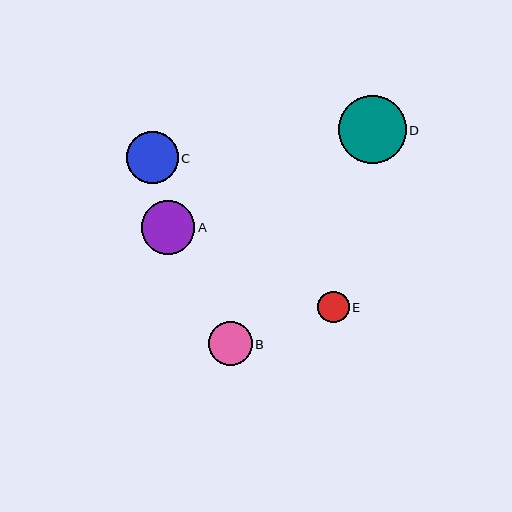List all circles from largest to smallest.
From largest to smallest: D, A, C, B, E.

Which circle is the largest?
Circle D is the largest with a size of approximately 68 pixels.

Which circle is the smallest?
Circle E is the smallest with a size of approximately 31 pixels.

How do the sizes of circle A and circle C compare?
Circle A and circle C are approximately the same size.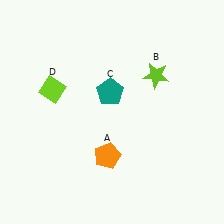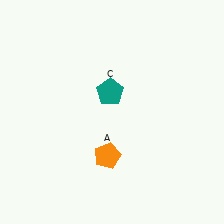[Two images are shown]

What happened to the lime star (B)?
The lime star (B) was removed in Image 2. It was in the top-right area of Image 1.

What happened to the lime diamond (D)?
The lime diamond (D) was removed in Image 2. It was in the top-left area of Image 1.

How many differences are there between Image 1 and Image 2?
There are 2 differences between the two images.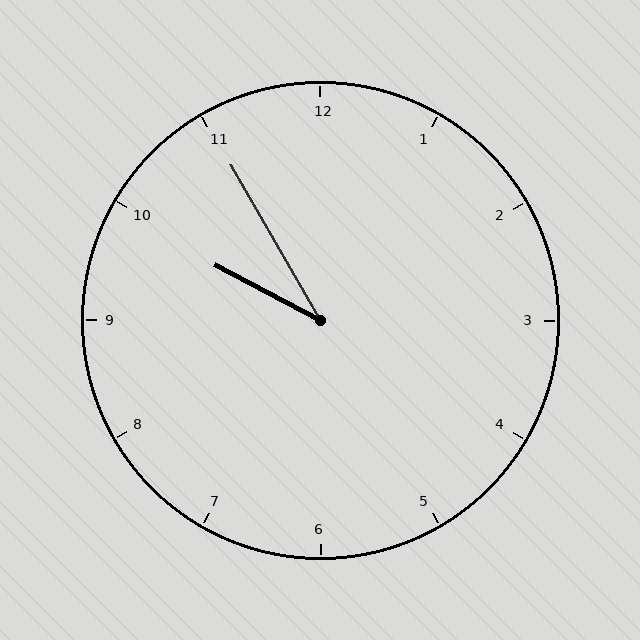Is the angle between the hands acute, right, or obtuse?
It is acute.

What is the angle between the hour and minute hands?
Approximately 32 degrees.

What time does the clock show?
9:55.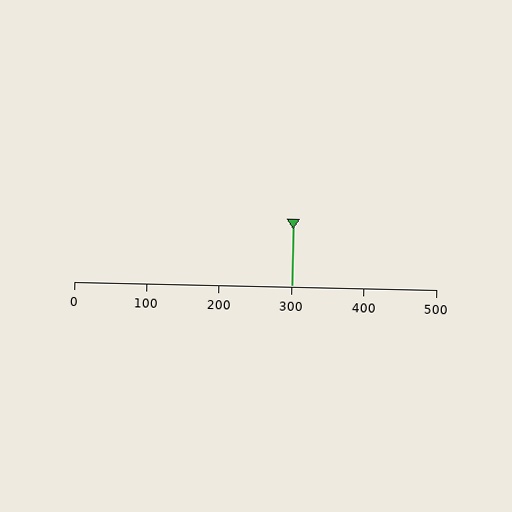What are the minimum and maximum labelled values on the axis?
The axis runs from 0 to 500.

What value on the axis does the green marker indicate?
The marker indicates approximately 300.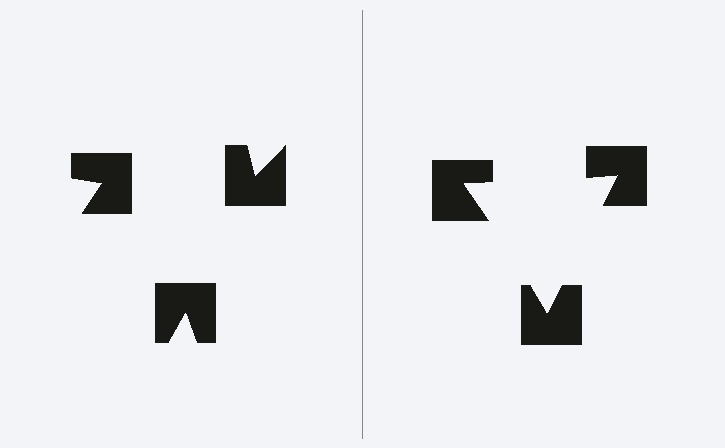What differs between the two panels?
The notched squares are positioned identically on both sides; only the wedge orientations differ. On the right they align to a triangle; on the left they are misaligned.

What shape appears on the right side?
An illusory triangle.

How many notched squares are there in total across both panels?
6 — 3 on each side.